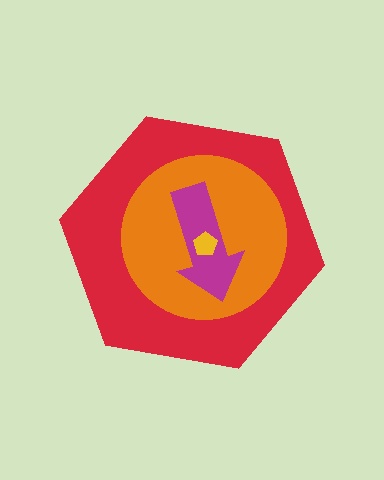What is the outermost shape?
The red hexagon.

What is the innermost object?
The yellow pentagon.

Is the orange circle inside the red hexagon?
Yes.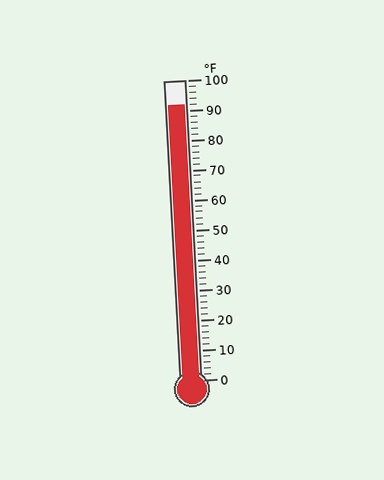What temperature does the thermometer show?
The thermometer shows approximately 92°F.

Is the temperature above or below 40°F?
The temperature is above 40°F.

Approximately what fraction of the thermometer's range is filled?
The thermometer is filled to approximately 90% of its range.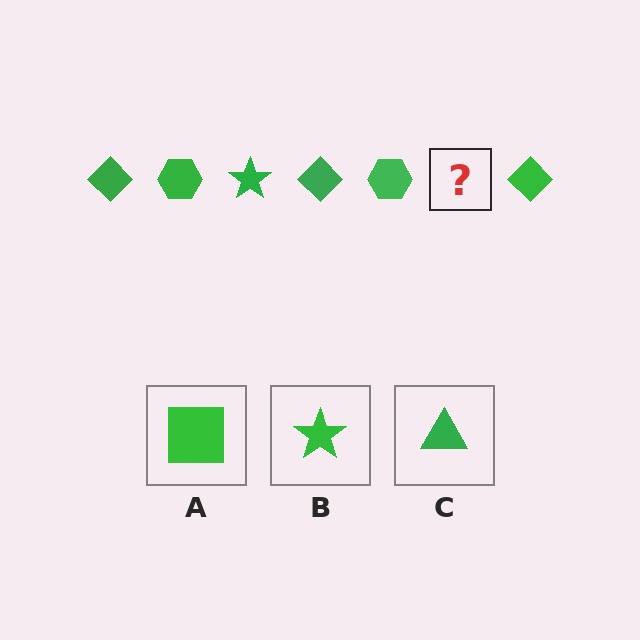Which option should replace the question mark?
Option B.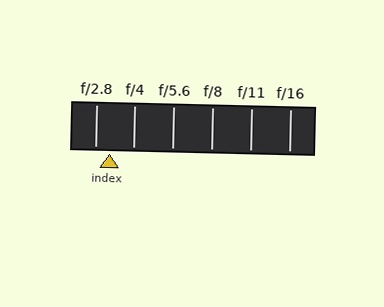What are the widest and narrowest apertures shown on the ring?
The widest aperture shown is f/2.8 and the narrowest is f/16.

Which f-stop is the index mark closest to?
The index mark is closest to f/2.8.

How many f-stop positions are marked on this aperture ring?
There are 6 f-stop positions marked.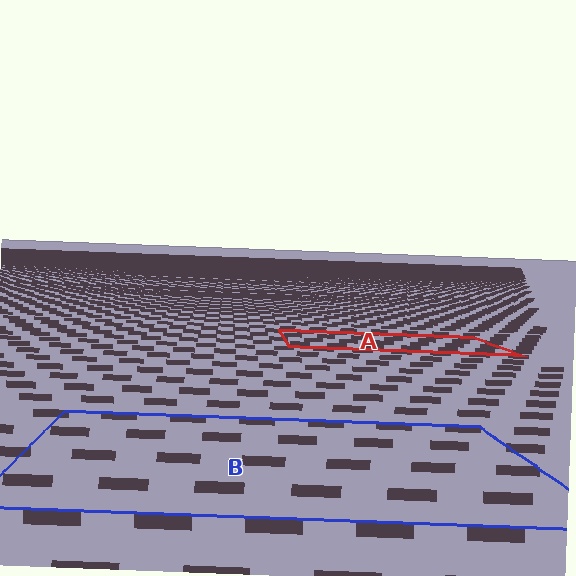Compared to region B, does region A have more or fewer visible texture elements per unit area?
Region A has more texture elements per unit area — they are packed more densely because it is farther away.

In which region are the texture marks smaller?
The texture marks are smaller in region A, because it is farther away.